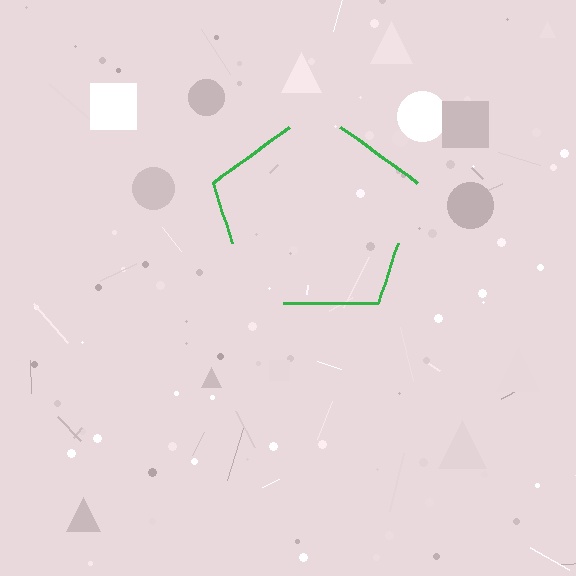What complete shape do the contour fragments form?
The contour fragments form a pentagon.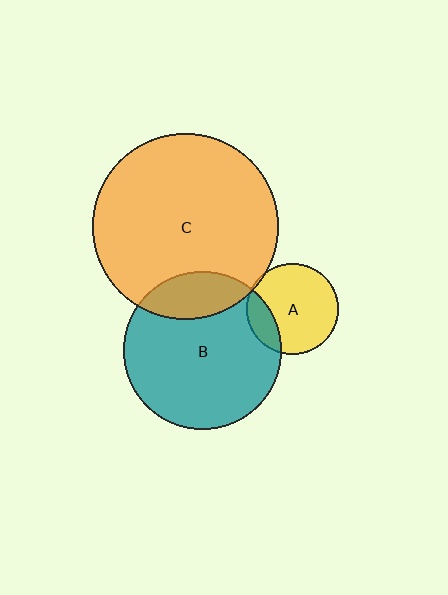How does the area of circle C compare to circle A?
Approximately 4.1 times.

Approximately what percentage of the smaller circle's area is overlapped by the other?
Approximately 20%.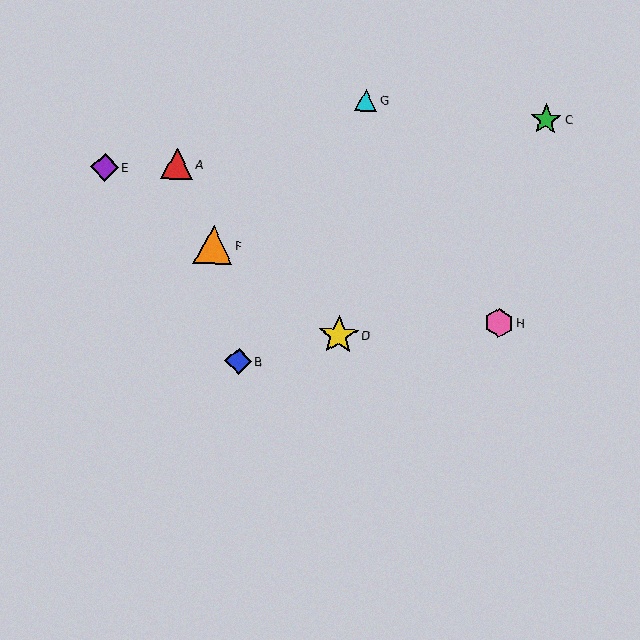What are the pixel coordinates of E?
Object E is at (105, 167).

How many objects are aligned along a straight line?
3 objects (D, E, F) are aligned along a straight line.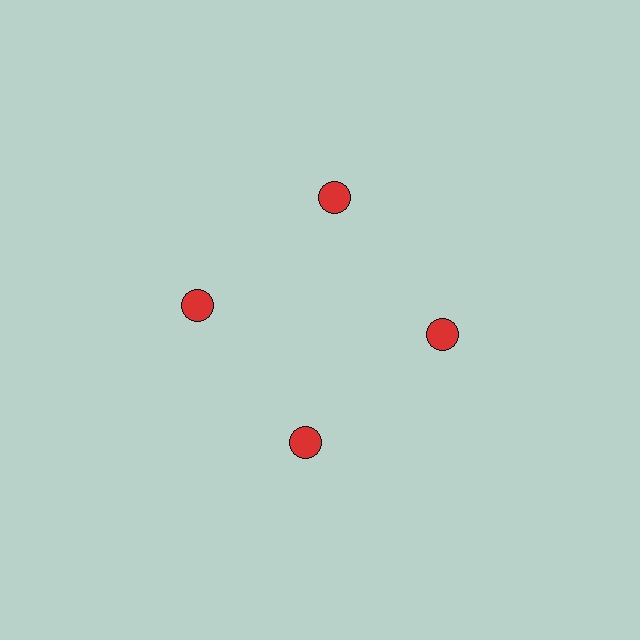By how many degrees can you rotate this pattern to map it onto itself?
The pattern maps onto itself every 90 degrees of rotation.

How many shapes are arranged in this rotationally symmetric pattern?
There are 4 shapes, arranged in 4 groups of 1.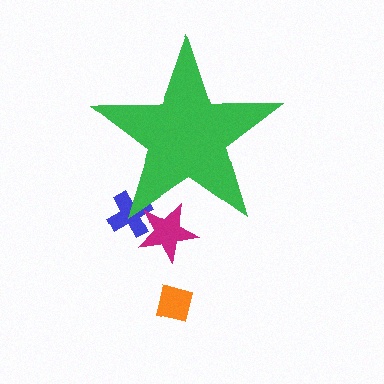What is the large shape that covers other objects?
A green star.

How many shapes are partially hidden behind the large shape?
2 shapes are partially hidden.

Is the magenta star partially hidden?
Yes, the magenta star is partially hidden behind the green star.